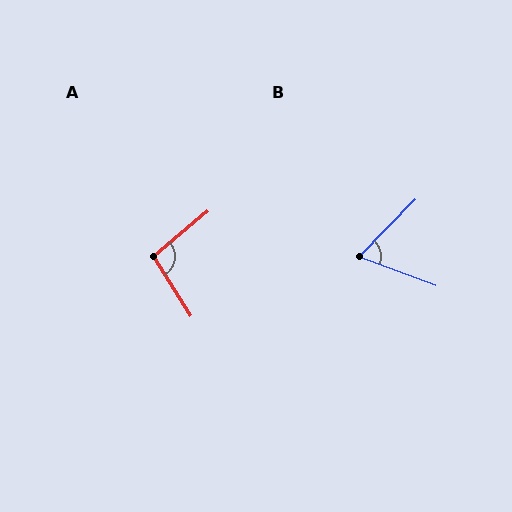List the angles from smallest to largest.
B (66°), A (98°).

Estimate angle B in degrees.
Approximately 66 degrees.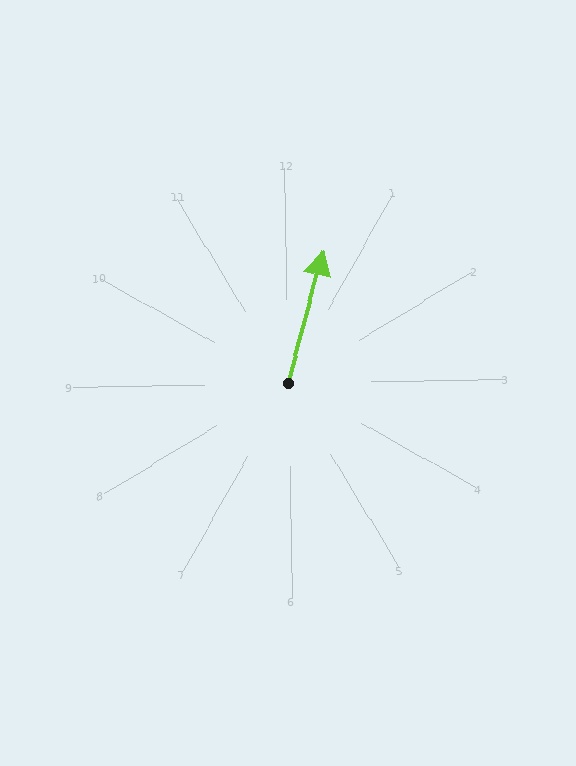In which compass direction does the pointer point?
North.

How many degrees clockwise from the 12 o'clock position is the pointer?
Approximately 16 degrees.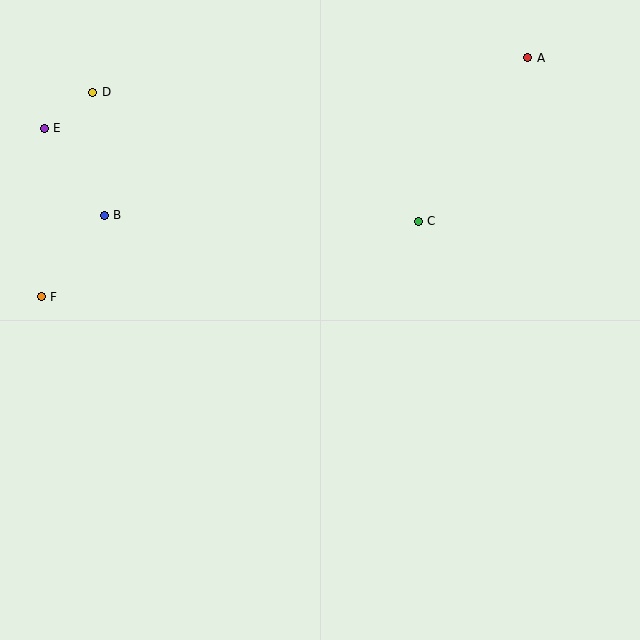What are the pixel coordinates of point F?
Point F is at (41, 297).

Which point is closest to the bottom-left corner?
Point F is closest to the bottom-left corner.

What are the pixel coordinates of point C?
Point C is at (418, 221).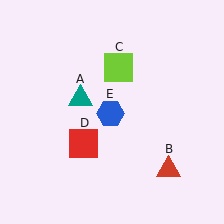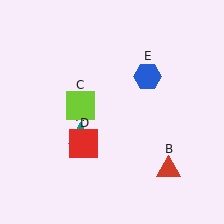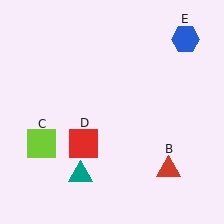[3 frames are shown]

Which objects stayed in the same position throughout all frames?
Red triangle (object B) and red square (object D) remained stationary.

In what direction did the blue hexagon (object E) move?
The blue hexagon (object E) moved up and to the right.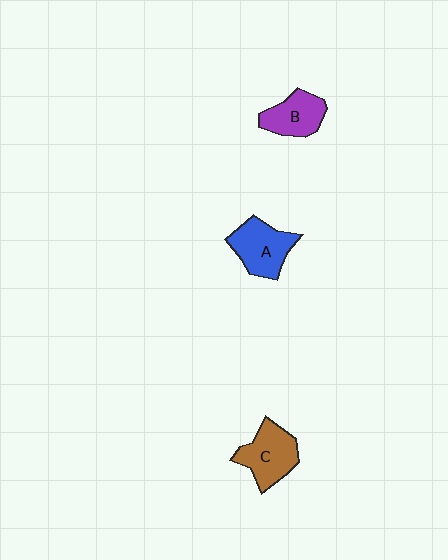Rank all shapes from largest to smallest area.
From largest to smallest: C (brown), A (blue), B (purple).